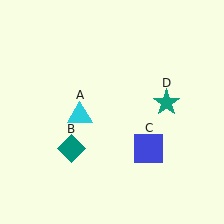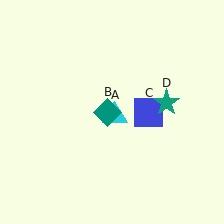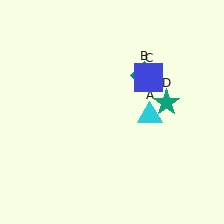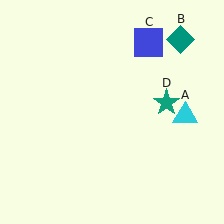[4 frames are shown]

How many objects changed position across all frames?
3 objects changed position: cyan triangle (object A), teal diamond (object B), blue square (object C).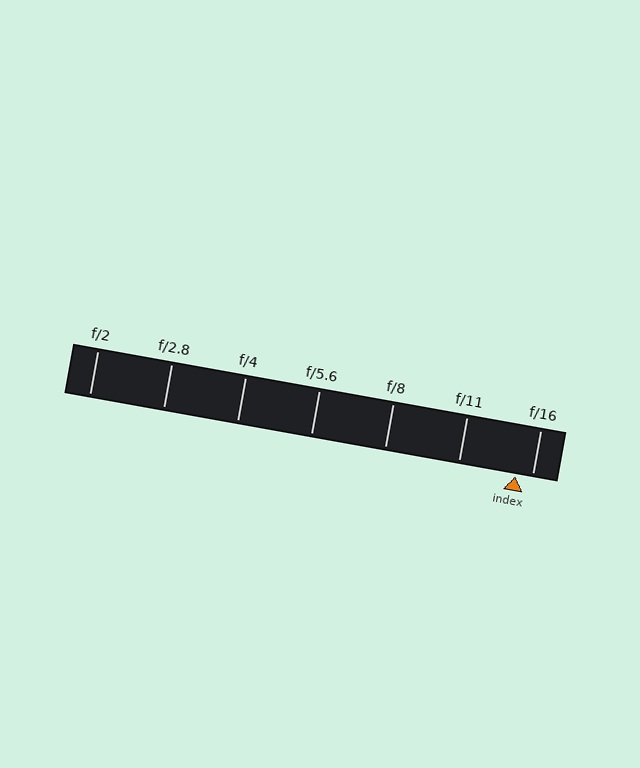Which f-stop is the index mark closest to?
The index mark is closest to f/16.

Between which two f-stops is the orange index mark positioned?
The index mark is between f/11 and f/16.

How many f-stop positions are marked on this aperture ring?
There are 7 f-stop positions marked.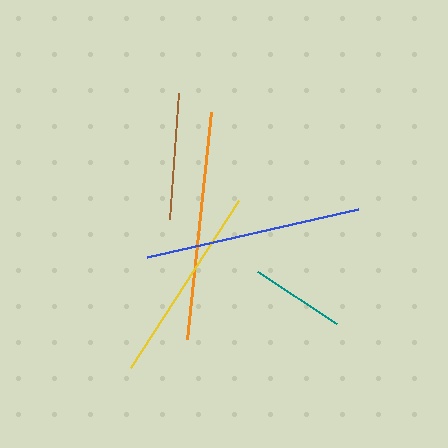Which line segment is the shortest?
The teal line is the shortest at approximately 94 pixels.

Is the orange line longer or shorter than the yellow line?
The orange line is longer than the yellow line.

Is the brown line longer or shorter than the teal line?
The brown line is longer than the teal line.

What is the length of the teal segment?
The teal segment is approximately 94 pixels long.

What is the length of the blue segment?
The blue segment is approximately 217 pixels long.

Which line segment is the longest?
The orange line is the longest at approximately 228 pixels.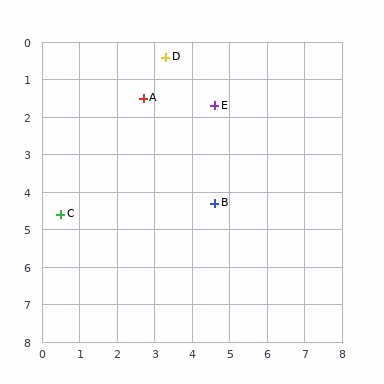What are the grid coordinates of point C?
Point C is at approximately (0.5, 4.6).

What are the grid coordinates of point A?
Point A is at approximately (2.7, 1.5).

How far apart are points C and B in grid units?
Points C and B are about 4.1 grid units apart.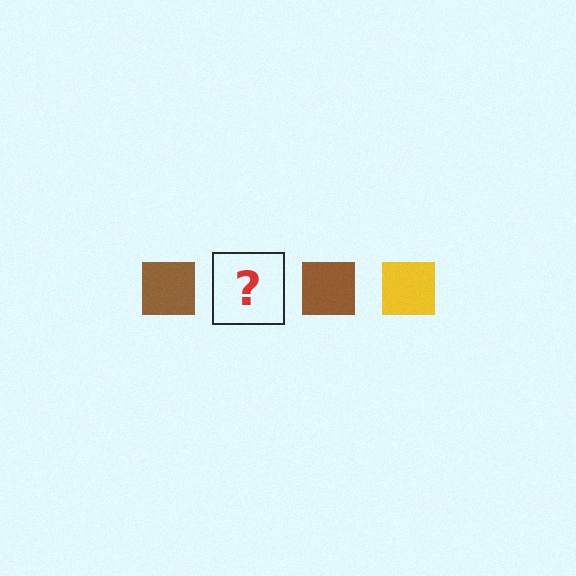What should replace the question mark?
The question mark should be replaced with a yellow square.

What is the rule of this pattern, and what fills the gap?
The rule is that the pattern cycles through brown, yellow squares. The gap should be filled with a yellow square.